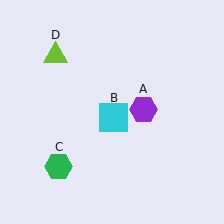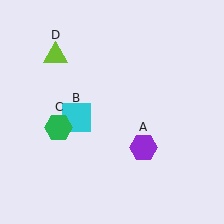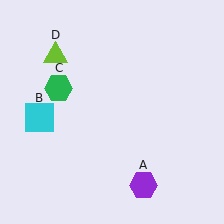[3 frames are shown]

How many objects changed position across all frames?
3 objects changed position: purple hexagon (object A), cyan square (object B), green hexagon (object C).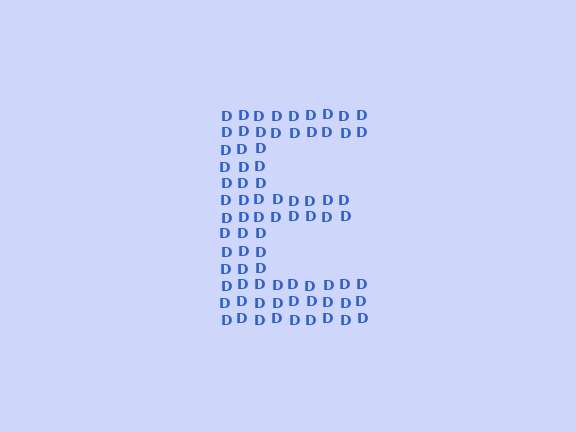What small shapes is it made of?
It is made of small letter D's.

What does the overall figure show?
The overall figure shows the letter E.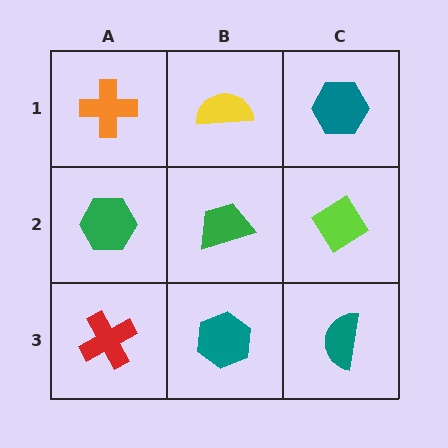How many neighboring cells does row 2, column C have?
3.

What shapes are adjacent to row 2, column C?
A teal hexagon (row 1, column C), a teal semicircle (row 3, column C), a green trapezoid (row 2, column B).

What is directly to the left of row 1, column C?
A yellow semicircle.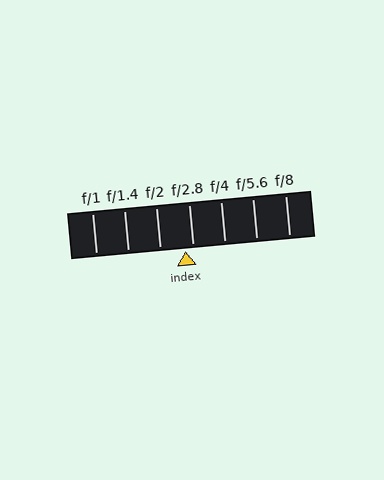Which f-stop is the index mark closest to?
The index mark is closest to f/2.8.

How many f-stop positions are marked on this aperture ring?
There are 7 f-stop positions marked.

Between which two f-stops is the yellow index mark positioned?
The index mark is between f/2 and f/2.8.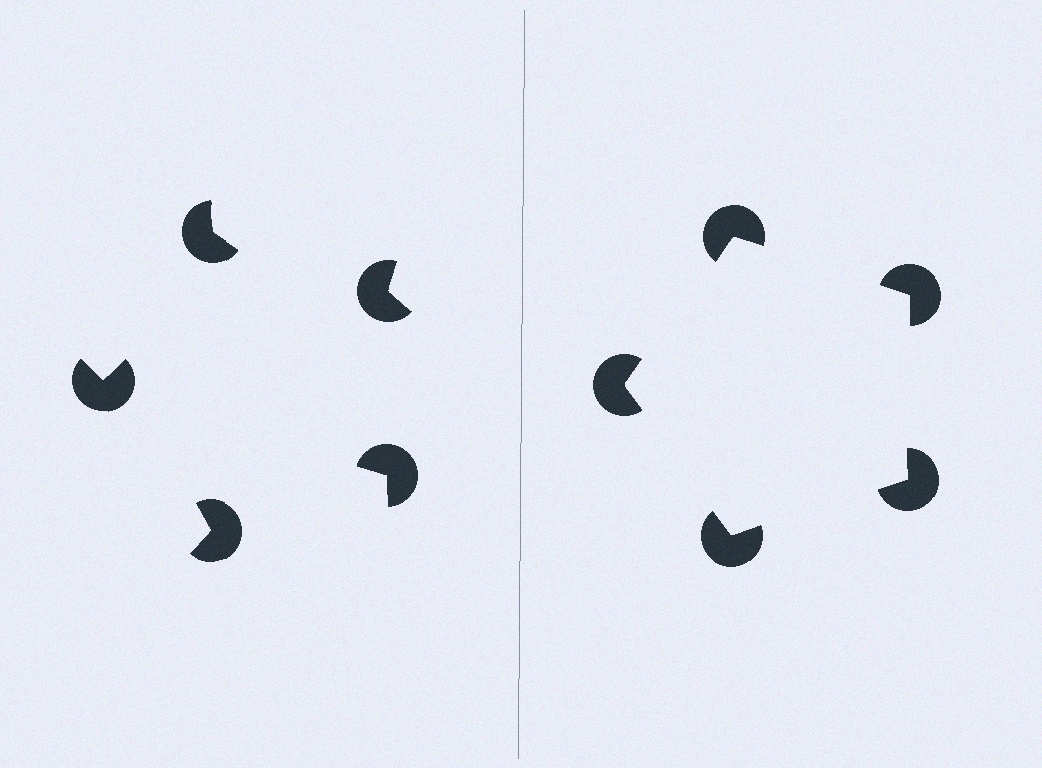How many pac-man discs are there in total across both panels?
10 — 5 on each side.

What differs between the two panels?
The pac-man discs are positioned identically on both sides; only the wedge orientations differ. On the right they align to a pentagon; on the left they are misaligned.